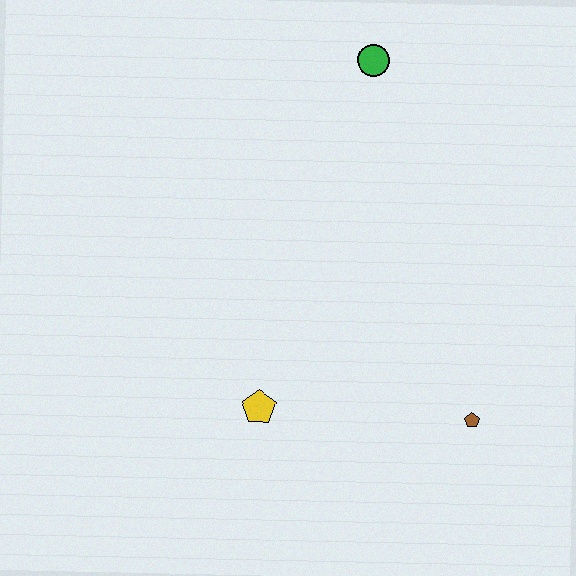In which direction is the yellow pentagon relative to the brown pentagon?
The yellow pentagon is to the left of the brown pentagon.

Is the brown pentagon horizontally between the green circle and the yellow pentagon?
No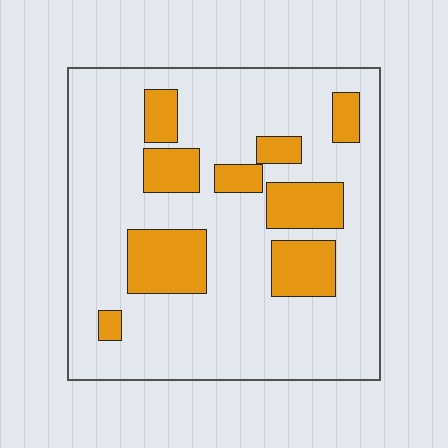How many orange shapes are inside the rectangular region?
9.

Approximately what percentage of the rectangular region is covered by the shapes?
Approximately 20%.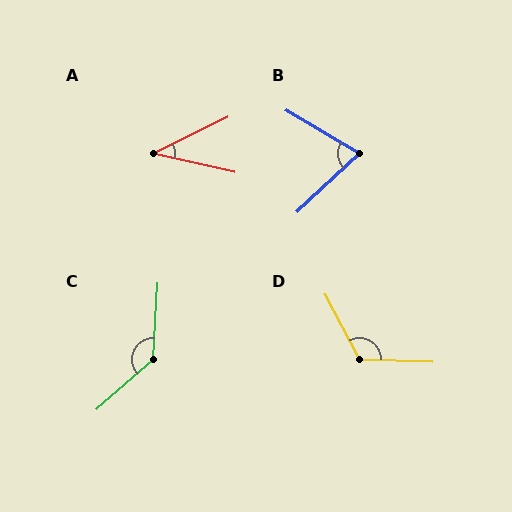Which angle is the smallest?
A, at approximately 39 degrees.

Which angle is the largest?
C, at approximately 135 degrees.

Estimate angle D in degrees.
Approximately 120 degrees.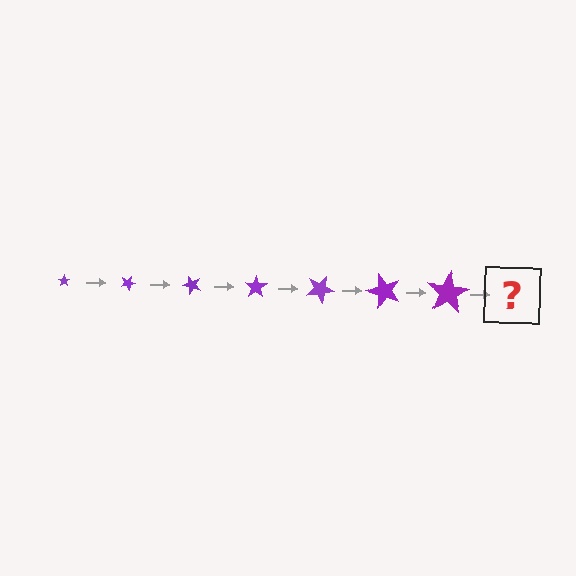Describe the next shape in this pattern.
It should be a star, larger than the previous one and rotated 175 degrees from the start.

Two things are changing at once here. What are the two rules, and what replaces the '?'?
The two rules are that the star grows larger each step and it rotates 25 degrees each step. The '?' should be a star, larger than the previous one and rotated 175 degrees from the start.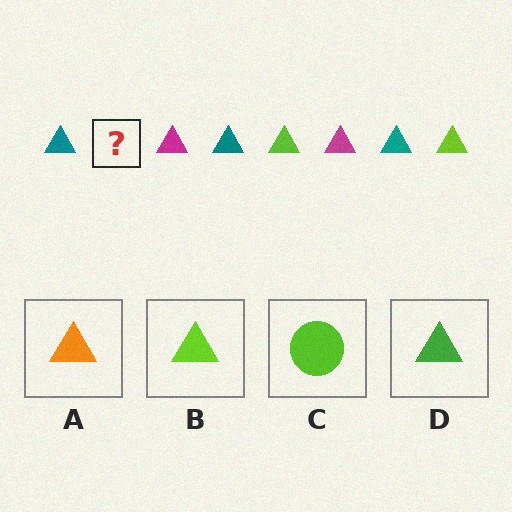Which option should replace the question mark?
Option B.